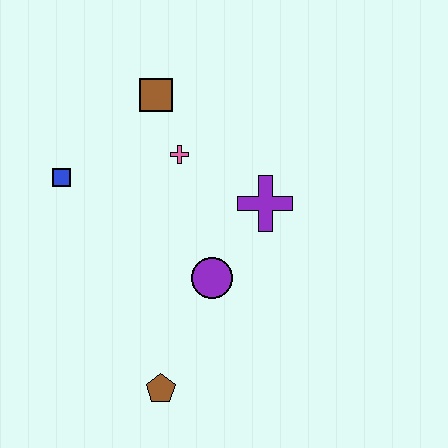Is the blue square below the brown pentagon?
No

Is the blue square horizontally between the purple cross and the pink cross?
No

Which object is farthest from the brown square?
The brown pentagon is farthest from the brown square.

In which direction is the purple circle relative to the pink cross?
The purple circle is below the pink cross.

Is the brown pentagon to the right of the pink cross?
No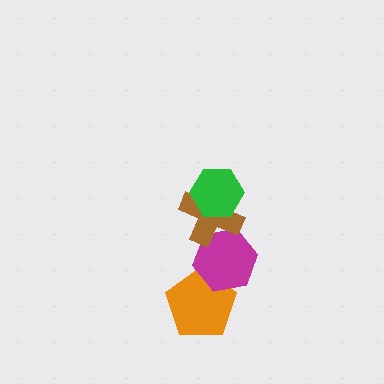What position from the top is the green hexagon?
The green hexagon is 1st from the top.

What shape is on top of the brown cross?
The green hexagon is on top of the brown cross.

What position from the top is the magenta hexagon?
The magenta hexagon is 3rd from the top.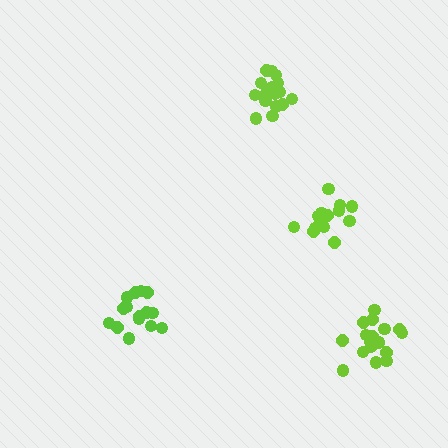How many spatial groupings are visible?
There are 4 spatial groupings.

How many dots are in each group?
Group 1: 15 dots, Group 2: 14 dots, Group 3: 18 dots, Group 4: 16 dots (63 total).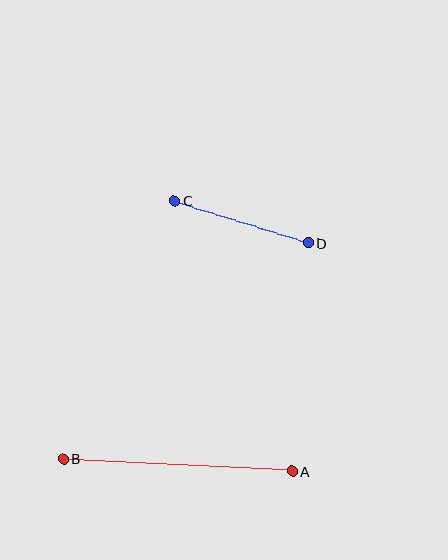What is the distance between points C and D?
The distance is approximately 140 pixels.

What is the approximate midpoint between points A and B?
The midpoint is at approximately (178, 465) pixels.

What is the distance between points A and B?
The distance is approximately 229 pixels.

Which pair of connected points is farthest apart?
Points A and B are farthest apart.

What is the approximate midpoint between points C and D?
The midpoint is at approximately (241, 222) pixels.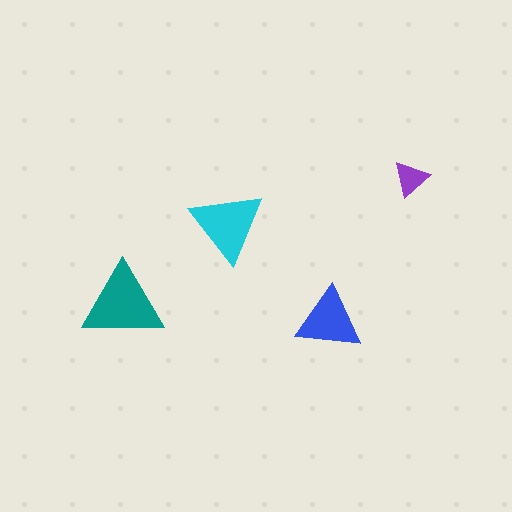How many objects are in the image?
There are 4 objects in the image.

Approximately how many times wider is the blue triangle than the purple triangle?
About 2 times wider.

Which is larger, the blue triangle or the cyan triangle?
The cyan one.